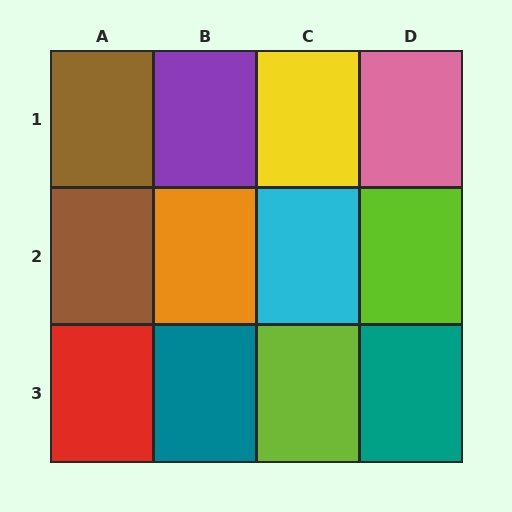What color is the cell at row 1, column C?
Yellow.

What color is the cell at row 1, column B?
Purple.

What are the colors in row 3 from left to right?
Red, teal, lime, teal.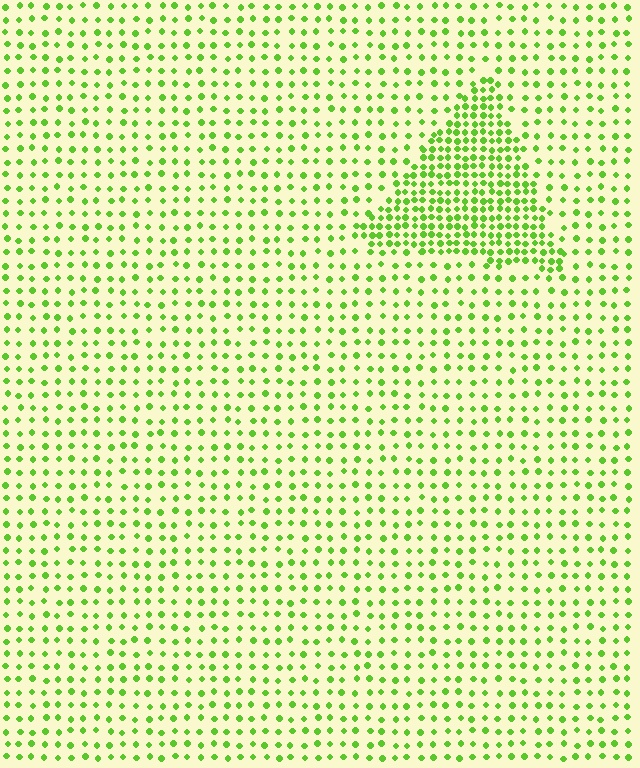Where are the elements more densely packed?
The elements are more densely packed inside the triangle boundary.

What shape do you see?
I see a triangle.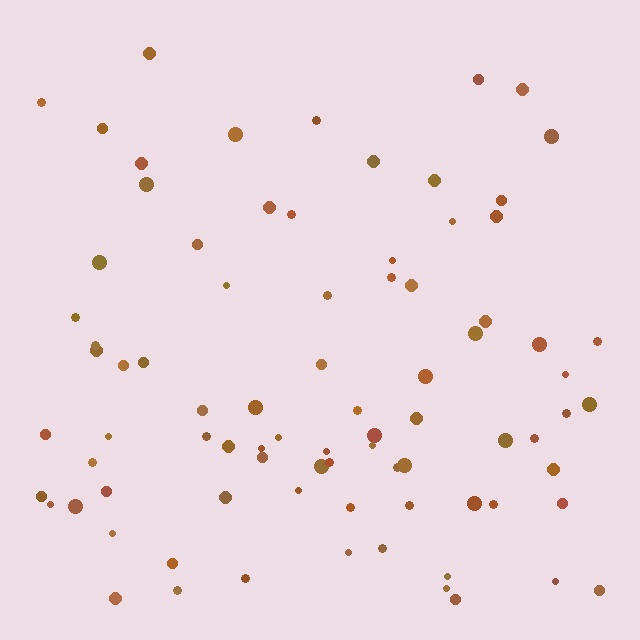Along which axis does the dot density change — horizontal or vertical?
Vertical.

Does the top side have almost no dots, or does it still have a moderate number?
Still a moderate number, just noticeably fewer than the bottom.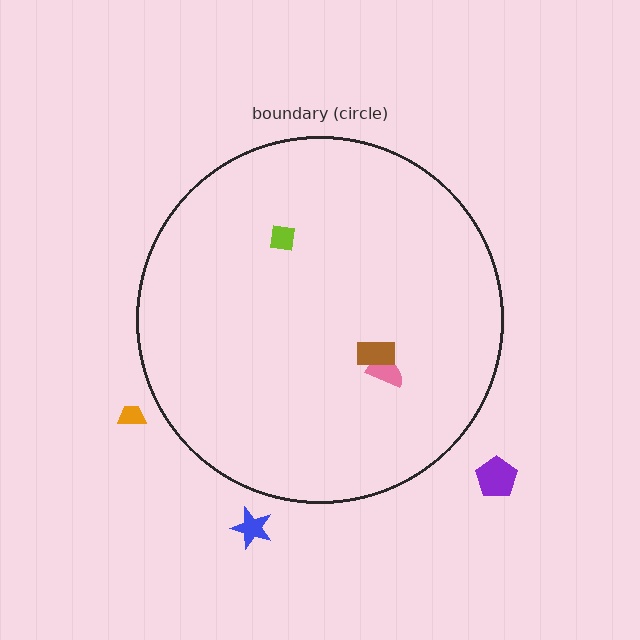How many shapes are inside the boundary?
3 inside, 3 outside.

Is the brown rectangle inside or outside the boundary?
Inside.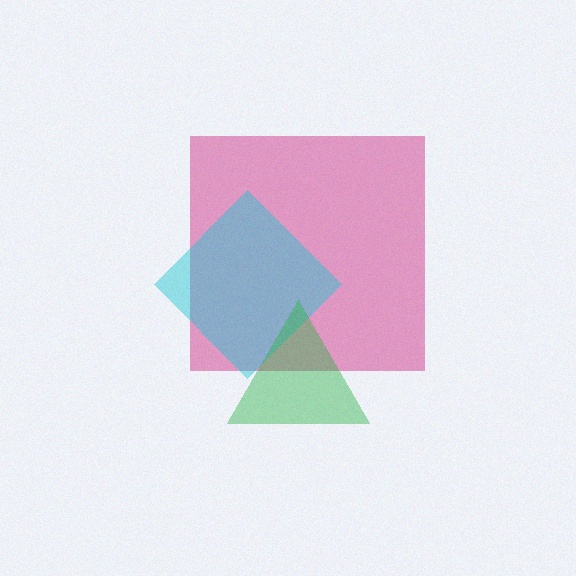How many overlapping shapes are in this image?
There are 3 overlapping shapes in the image.